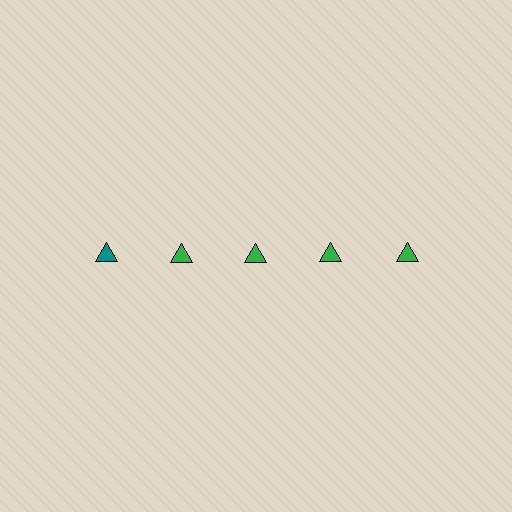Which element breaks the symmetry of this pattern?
The teal triangle in the top row, leftmost column breaks the symmetry. All other shapes are green triangles.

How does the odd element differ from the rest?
It has a different color: teal instead of green.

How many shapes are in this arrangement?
There are 5 shapes arranged in a grid pattern.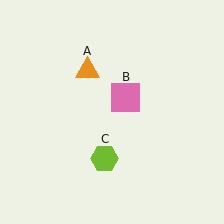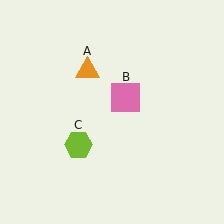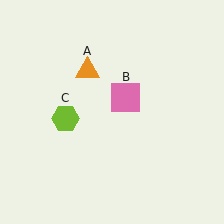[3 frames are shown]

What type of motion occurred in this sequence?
The lime hexagon (object C) rotated clockwise around the center of the scene.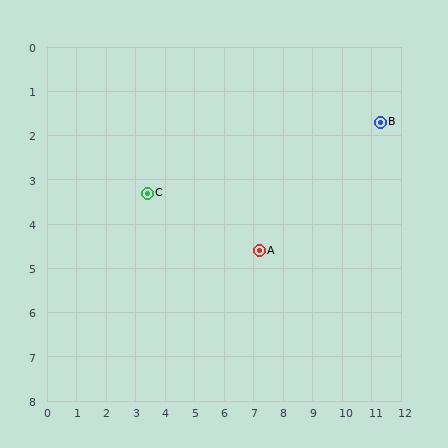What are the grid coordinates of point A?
Point A is at approximately (7.2, 4.6).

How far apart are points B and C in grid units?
Points B and C are about 8.1 grid units apart.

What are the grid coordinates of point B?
Point B is at approximately (11.3, 1.7).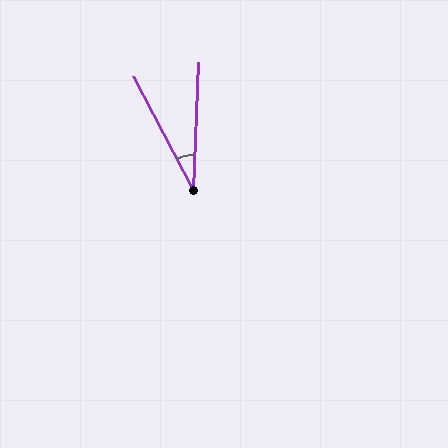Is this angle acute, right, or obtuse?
It is acute.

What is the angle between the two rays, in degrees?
Approximately 30 degrees.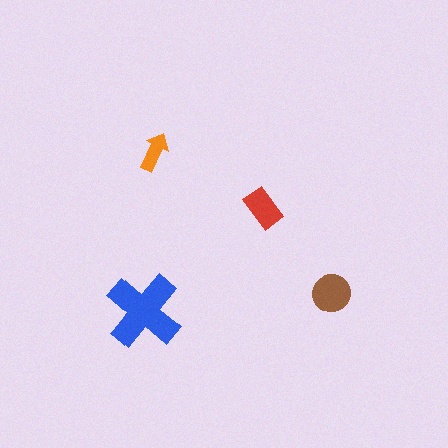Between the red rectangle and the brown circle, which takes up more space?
The brown circle.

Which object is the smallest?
The orange arrow.